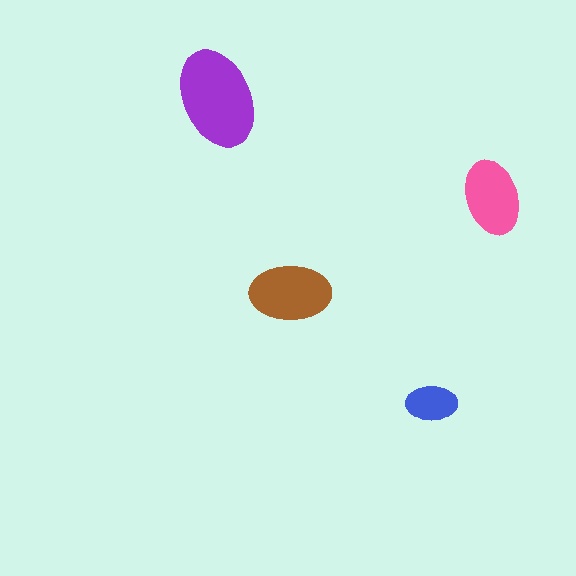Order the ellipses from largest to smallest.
the purple one, the brown one, the pink one, the blue one.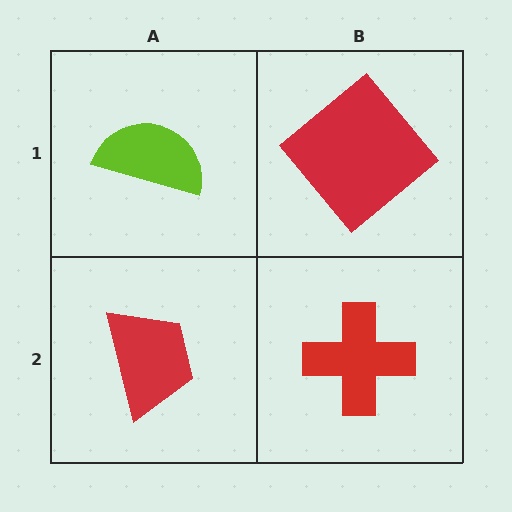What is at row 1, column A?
A lime semicircle.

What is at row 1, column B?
A red diamond.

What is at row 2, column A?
A red trapezoid.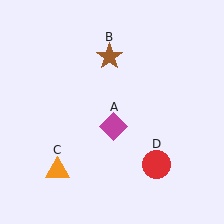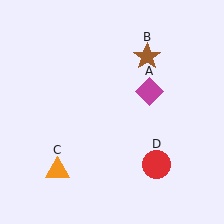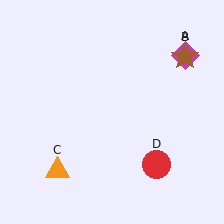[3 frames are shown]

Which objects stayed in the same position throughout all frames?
Orange triangle (object C) and red circle (object D) remained stationary.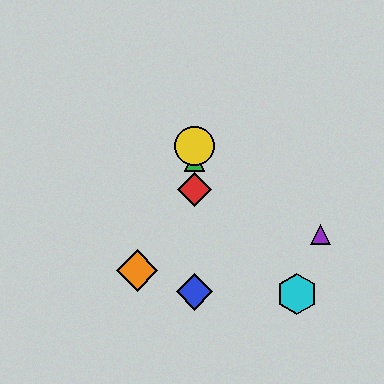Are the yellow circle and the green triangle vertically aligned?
Yes, both are at x≈194.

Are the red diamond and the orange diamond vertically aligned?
No, the red diamond is at x≈194 and the orange diamond is at x≈137.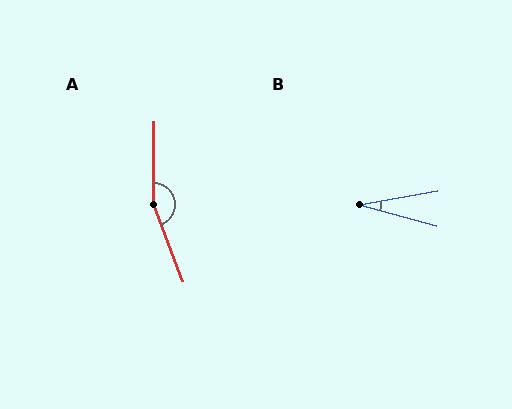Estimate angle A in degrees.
Approximately 159 degrees.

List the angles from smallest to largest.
B (26°), A (159°).